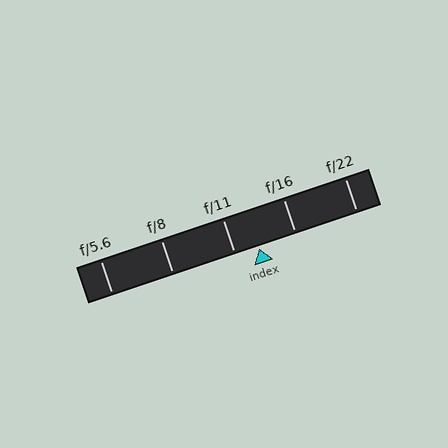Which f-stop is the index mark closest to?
The index mark is closest to f/11.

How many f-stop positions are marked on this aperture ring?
There are 5 f-stop positions marked.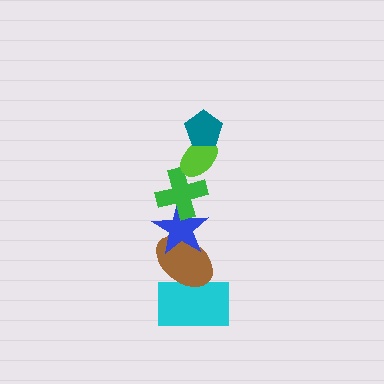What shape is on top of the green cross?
The lime ellipse is on top of the green cross.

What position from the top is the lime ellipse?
The lime ellipse is 2nd from the top.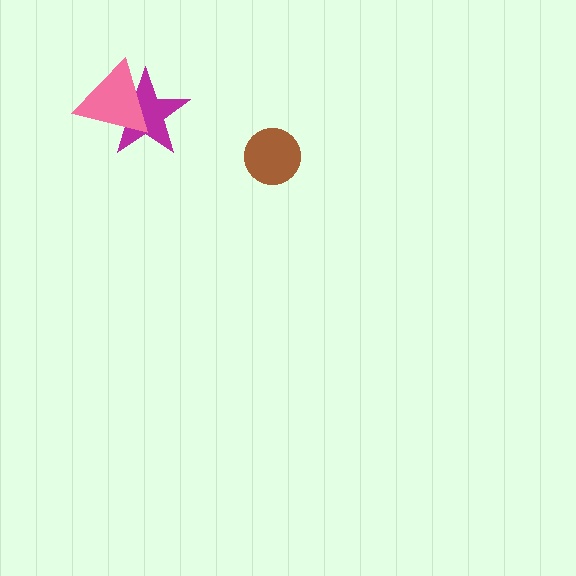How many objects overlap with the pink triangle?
1 object overlaps with the pink triangle.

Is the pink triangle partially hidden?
No, no other shape covers it.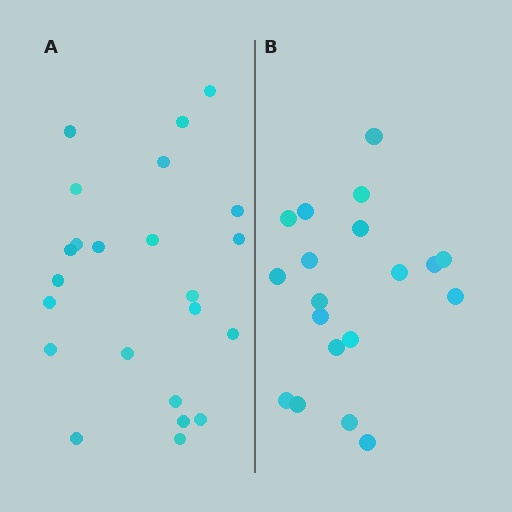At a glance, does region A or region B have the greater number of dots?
Region A (the left region) has more dots.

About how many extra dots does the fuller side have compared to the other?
Region A has about 4 more dots than region B.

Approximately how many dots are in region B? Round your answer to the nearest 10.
About 20 dots. (The exact count is 19, which rounds to 20.)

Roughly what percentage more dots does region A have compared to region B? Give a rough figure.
About 20% more.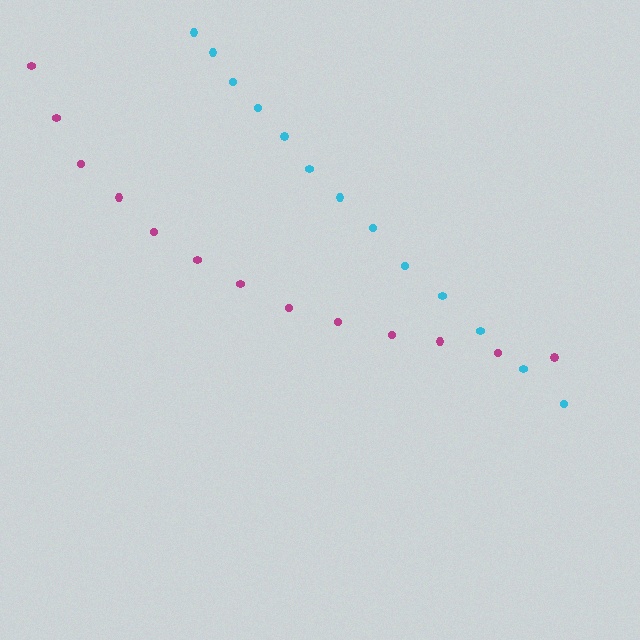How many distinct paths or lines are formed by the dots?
There are 2 distinct paths.